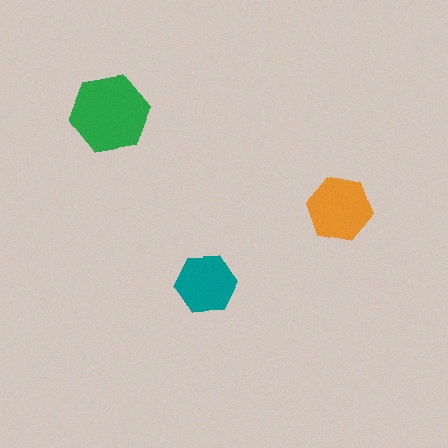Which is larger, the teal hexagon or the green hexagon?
The green one.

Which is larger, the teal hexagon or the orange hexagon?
The orange one.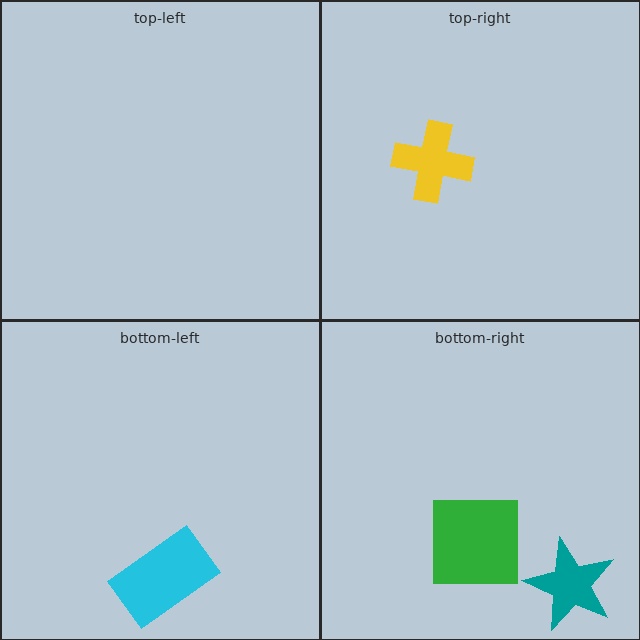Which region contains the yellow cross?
The top-right region.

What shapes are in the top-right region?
The yellow cross.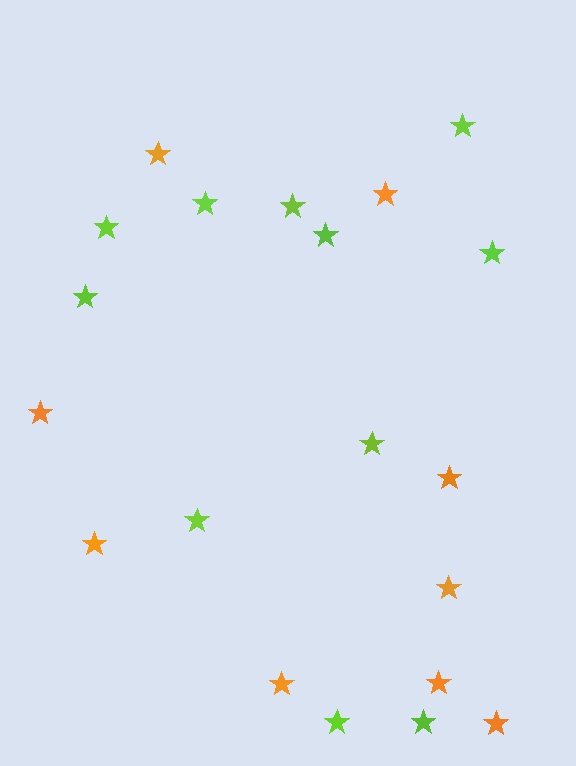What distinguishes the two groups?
There are 2 groups: one group of lime stars (11) and one group of orange stars (9).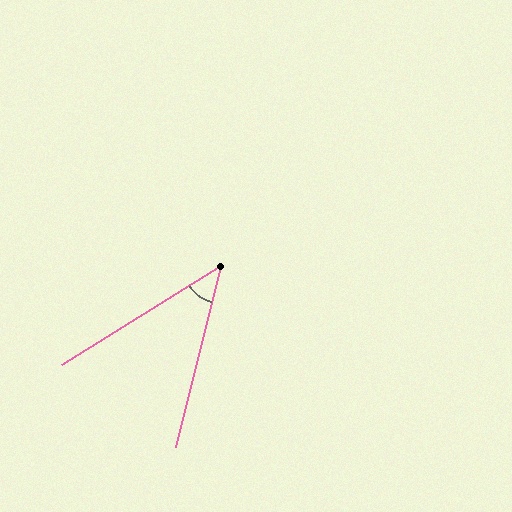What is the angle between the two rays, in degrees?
Approximately 44 degrees.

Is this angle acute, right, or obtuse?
It is acute.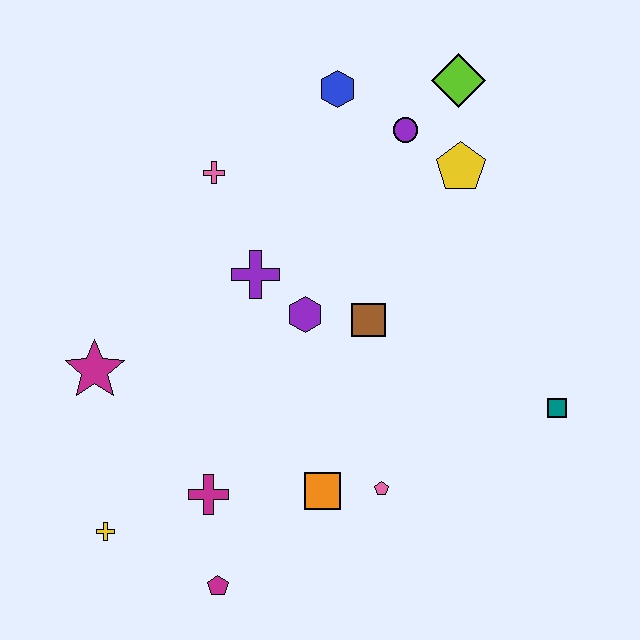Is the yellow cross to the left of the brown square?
Yes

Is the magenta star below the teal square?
No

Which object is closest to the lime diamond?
The purple circle is closest to the lime diamond.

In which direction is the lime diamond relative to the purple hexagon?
The lime diamond is above the purple hexagon.